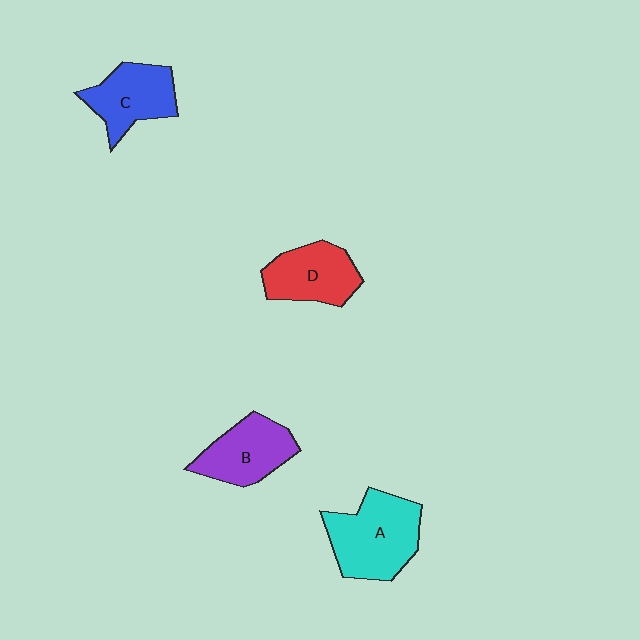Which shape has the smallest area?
Shape D (red).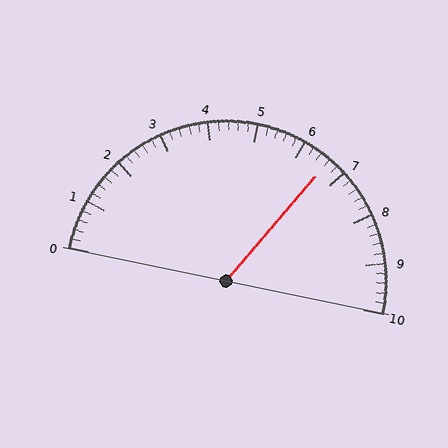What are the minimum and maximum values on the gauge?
The gauge ranges from 0 to 10.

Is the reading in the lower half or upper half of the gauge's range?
The reading is in the upper half of the range (0 to 10).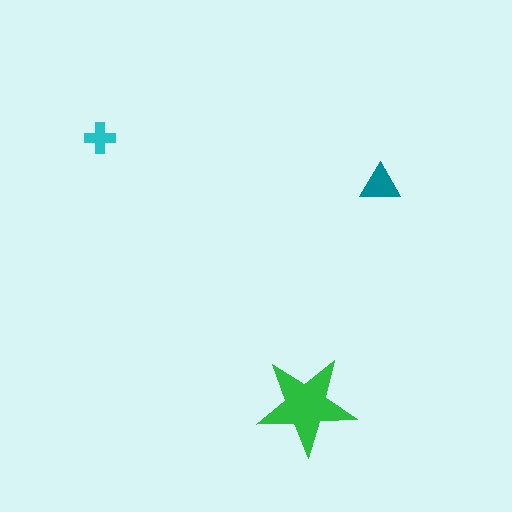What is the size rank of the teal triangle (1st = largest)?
2nd.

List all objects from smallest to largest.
The cyan cross, the teal triangle, the green star.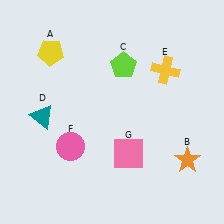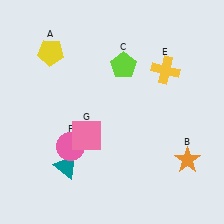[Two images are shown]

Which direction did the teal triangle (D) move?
The teal triangle (D) moved down.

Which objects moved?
The objects that moved are: the teal triangle (D), the pink square (G).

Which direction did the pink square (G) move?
The pink square (G) moved left.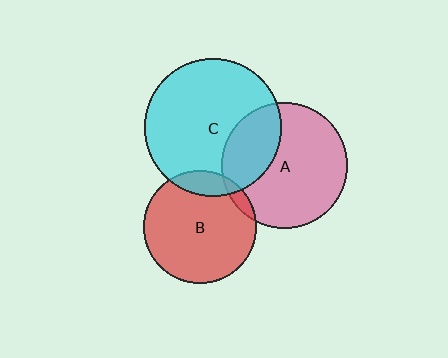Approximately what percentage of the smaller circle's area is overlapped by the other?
Approximately 30%.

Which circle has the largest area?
Circle C (cyan).